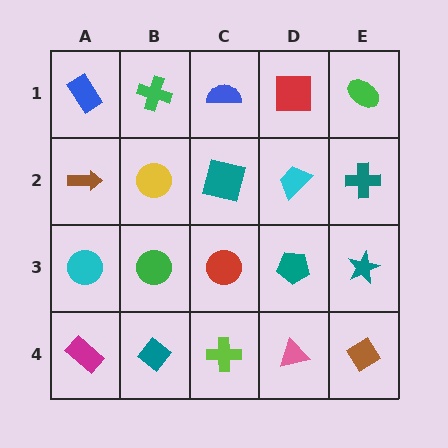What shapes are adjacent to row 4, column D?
A teal pentagon (row 3, column D), a lime cross (row 4, column C), a brown diamond (row 4, column E).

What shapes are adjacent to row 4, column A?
A cyan circle (row 3, column A), a teal diamond (row 4, column B).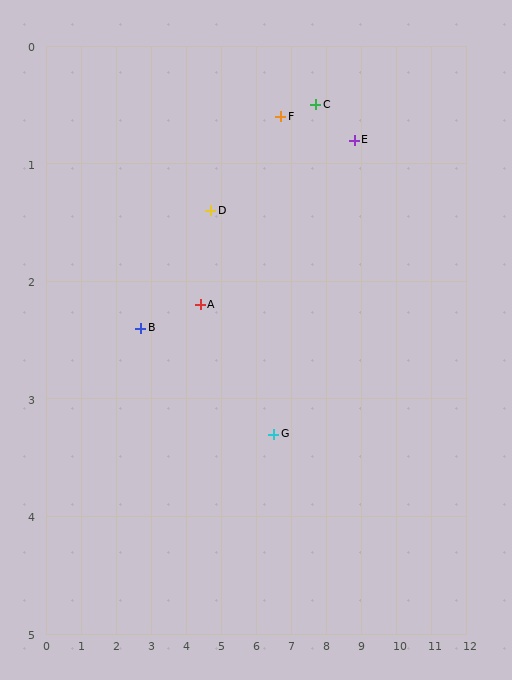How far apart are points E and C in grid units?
Points E and C are about 1.1 grid units apart.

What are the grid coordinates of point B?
Point B is at approximately (2.7, 2.4).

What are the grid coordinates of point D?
Point D is at approximately (4.7, 1.4).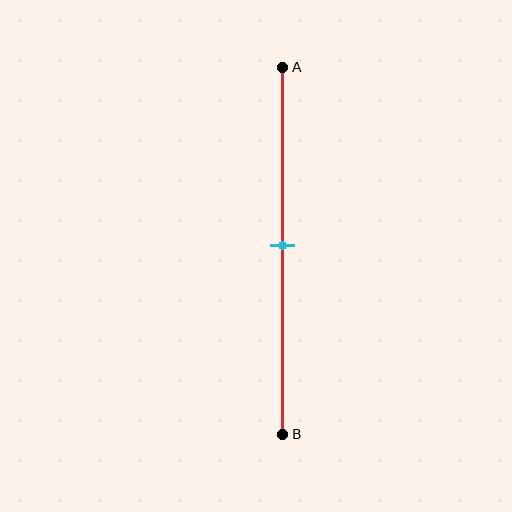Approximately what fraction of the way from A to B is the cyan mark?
The cyan mark is approximately 50% of the way from A to B.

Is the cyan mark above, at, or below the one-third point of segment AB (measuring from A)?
The cyan mark is below the one-third point of segment AB.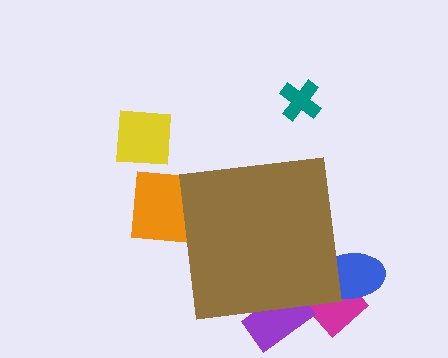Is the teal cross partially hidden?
No, the teal cross is fully visible.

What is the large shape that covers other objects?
A brown square.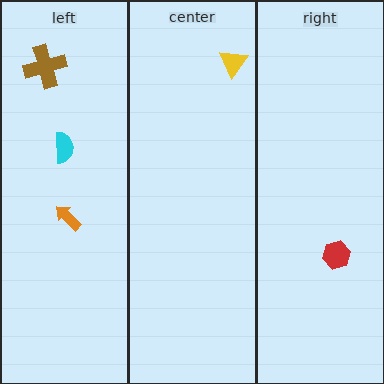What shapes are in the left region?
The orange arrow, the cyan semicircle, the brown cross.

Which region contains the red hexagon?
The right region.